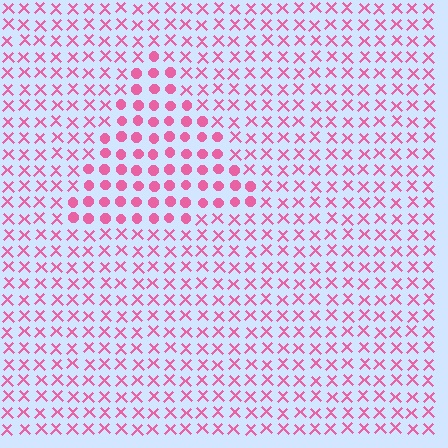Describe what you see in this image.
The image is filled with small pink elements arranged in a uniform grid. A triangle-shaped region contains circles, while the surrounding area contains X marks. The boundary is defined purely by the change in element shape.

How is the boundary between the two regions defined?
The boundary is defined by a change in element shape: circles inside vs. X marks outside. All elements share the same color and spacing.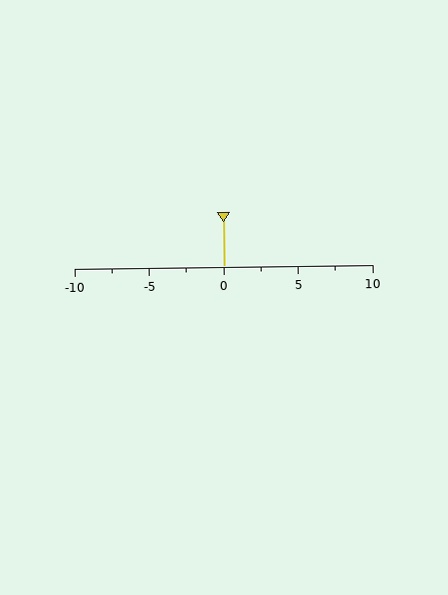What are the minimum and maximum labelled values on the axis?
The axis runs from -10 to 10.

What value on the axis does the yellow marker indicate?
The marker indicates approximately 0.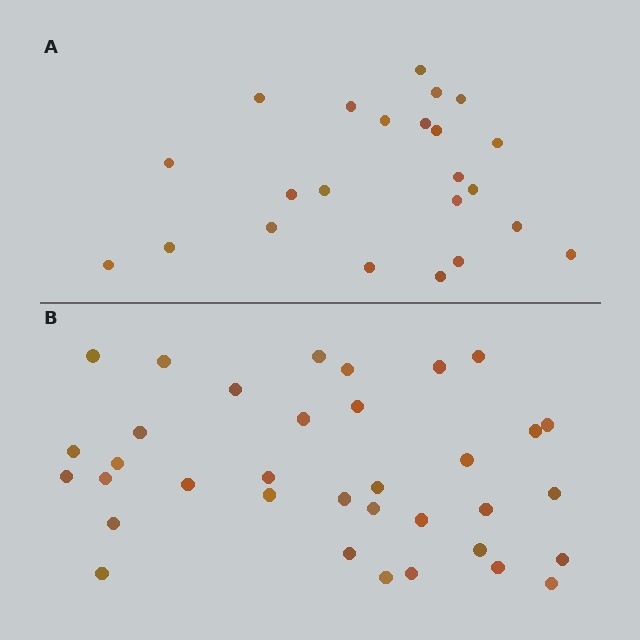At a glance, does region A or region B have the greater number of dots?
Region B (the bottom region) has more dots.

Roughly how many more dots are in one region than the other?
Region B has roughly 12 or so more dots than region A.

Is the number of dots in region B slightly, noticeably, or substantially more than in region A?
Region B has substantially more. The ratio is roughly 1.5 to 1.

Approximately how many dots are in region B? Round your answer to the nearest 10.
About 40 dots. (The exact count is 35, which rounds to 40.)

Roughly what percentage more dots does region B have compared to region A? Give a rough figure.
About 50% more.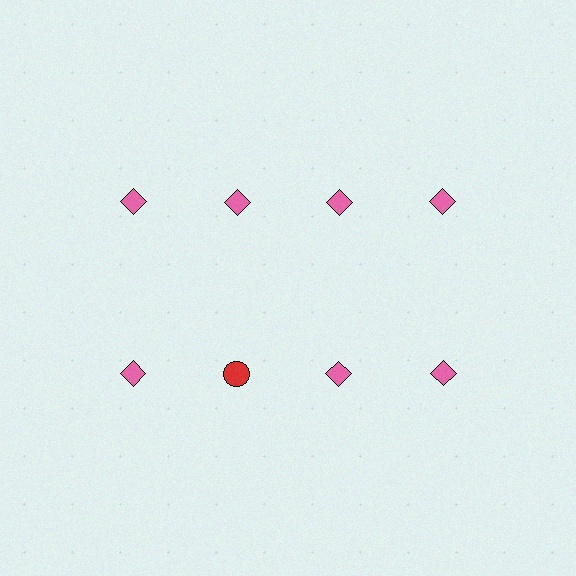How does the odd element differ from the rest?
It differs in both color (red instead of pink) and shape (circle instead of diamond).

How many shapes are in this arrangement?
There are 8 shapes arranged in a grid pattern.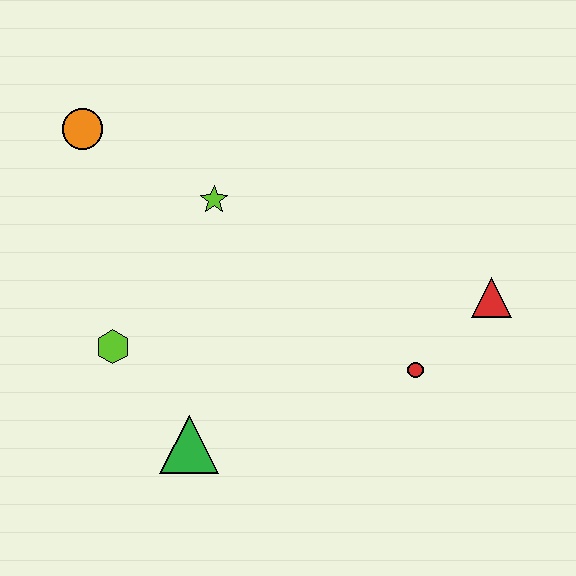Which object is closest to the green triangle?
The lime hexagon is closest to the green triangle.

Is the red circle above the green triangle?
Yes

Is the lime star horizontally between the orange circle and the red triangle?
Yes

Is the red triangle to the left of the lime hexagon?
No